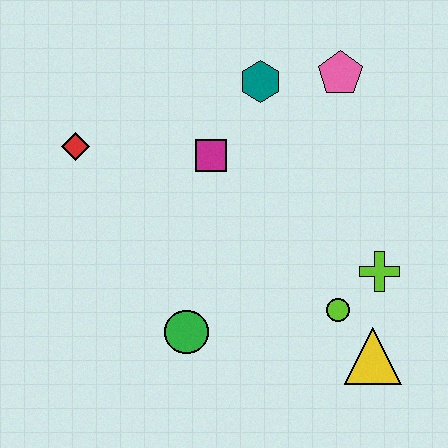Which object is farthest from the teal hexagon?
The yellow triangle is farthest from the teal hexagon.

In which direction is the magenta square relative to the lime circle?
The magenta square is above the lime circle.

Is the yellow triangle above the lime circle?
No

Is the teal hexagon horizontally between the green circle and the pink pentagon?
Yes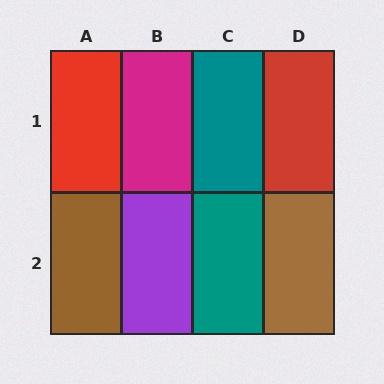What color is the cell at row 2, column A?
Brown.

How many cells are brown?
2 cells are brown.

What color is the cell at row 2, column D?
Brown.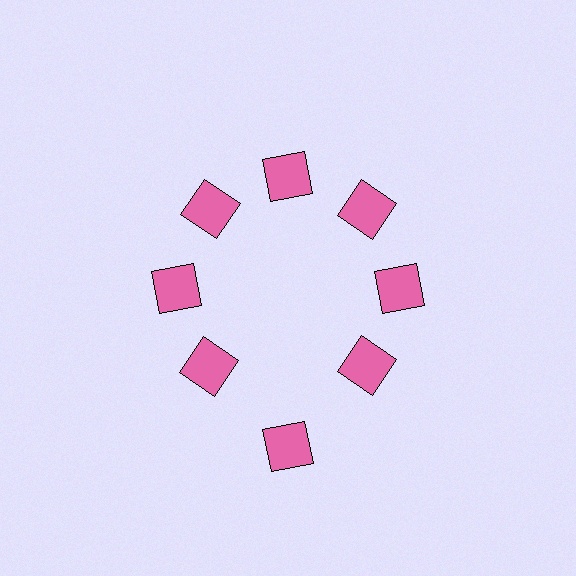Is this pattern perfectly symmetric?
No. The 8 pink squares are arranged in a ring, but one element near the 6 o'clock position is pushed outward from the center, breaking the 8-fold rotational symmetry.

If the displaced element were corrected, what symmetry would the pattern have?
It would have 8-fold rotational symmetry — the pattern would map onto itself every 45 degrees.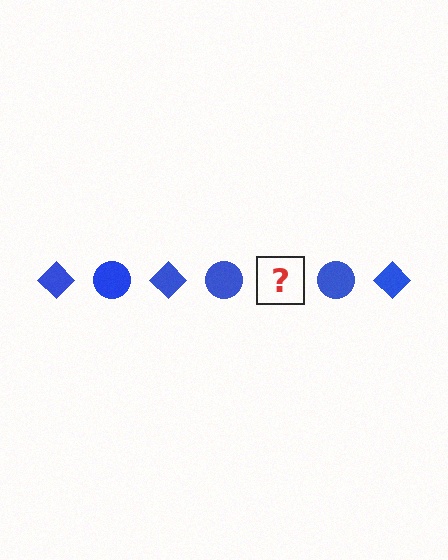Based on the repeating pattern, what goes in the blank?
The blank should be a blue diamond.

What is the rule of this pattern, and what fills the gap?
The rule is that the pattern cycles through diamond, circle shapes in blue. The gap should be filled with a blue diamond.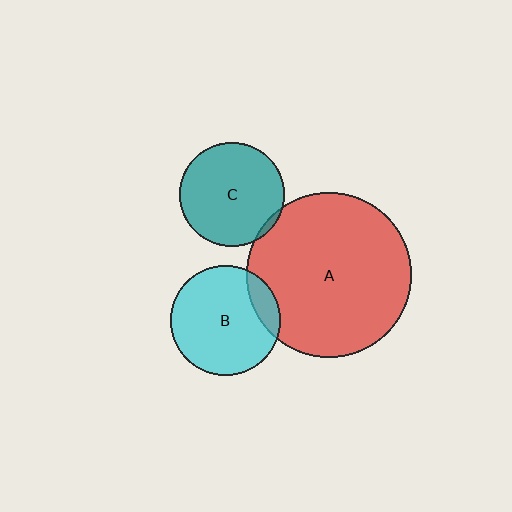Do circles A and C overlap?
Yes.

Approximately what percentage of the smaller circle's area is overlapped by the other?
Approximately 5%.